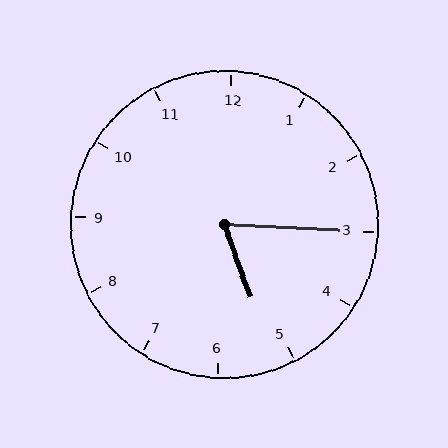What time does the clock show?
5:15.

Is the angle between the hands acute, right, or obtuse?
It is acute.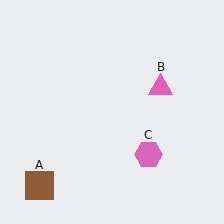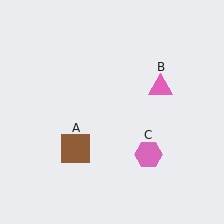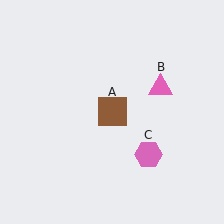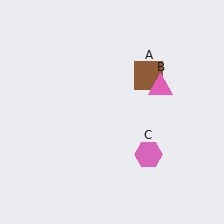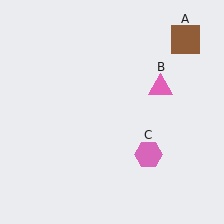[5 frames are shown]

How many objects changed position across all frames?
1 object changed position: brown square (object A).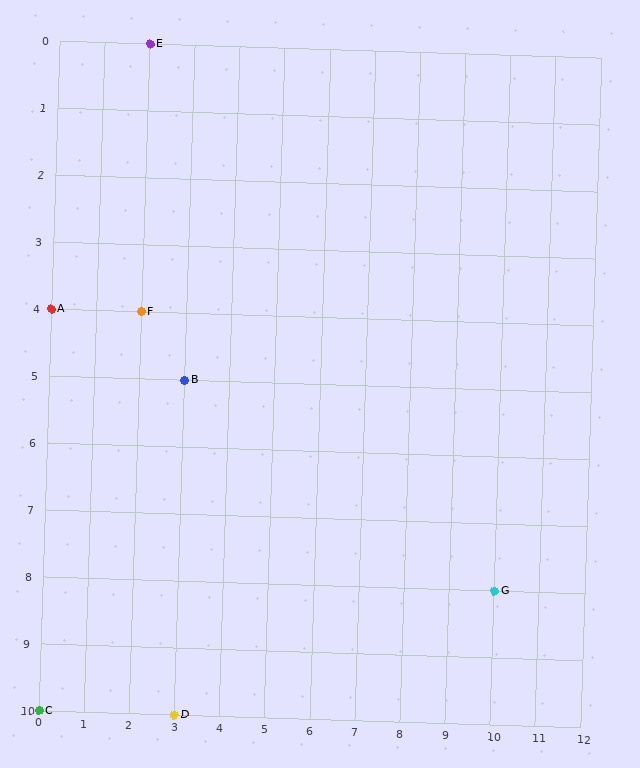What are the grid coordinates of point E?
Point E is at grid coordinates (2, 0).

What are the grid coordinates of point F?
Point F is at grid coordinates (2, 4).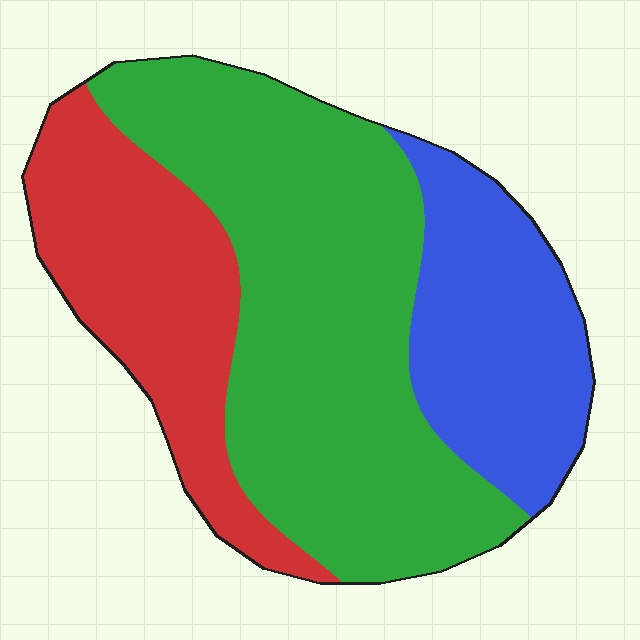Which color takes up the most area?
Green, at roughly 50%.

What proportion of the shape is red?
Red covers 26% of the shape.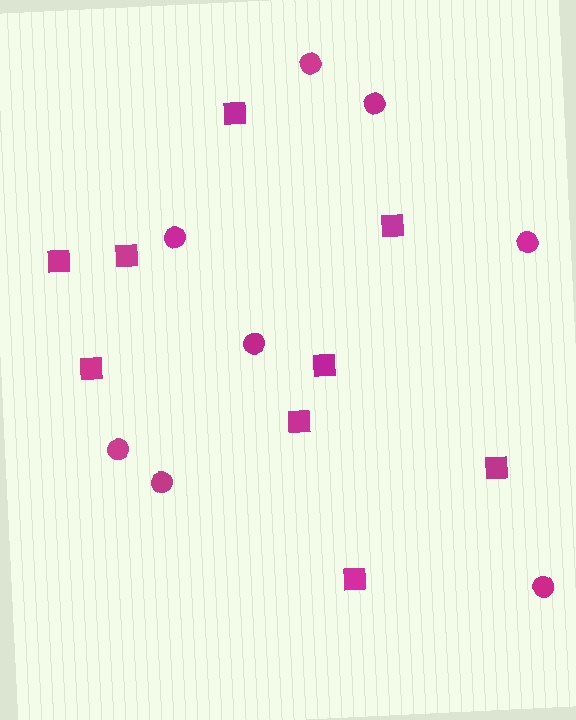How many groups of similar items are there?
There are 2 groups: one group of squares (9) and one group of circles (8).